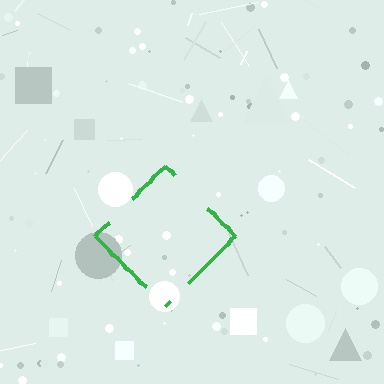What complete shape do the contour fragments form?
The contour fragments form a diamond.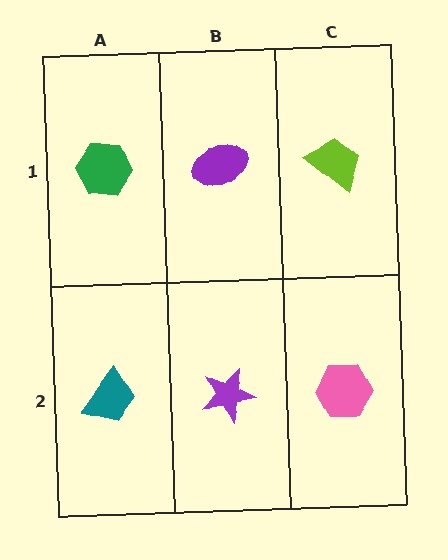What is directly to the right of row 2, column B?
A pink hexagon.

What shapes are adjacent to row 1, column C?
A pink hexagon (row 2, column C), a purple ellipse (row 1, column B).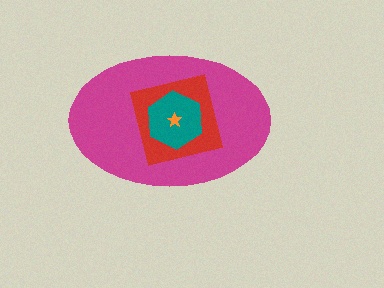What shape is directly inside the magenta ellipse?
The red square.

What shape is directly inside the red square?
The teal hexagon.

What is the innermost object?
The orange star.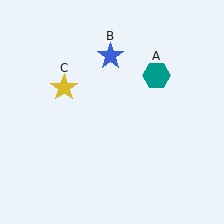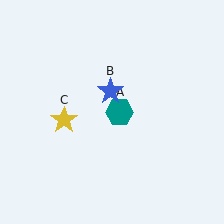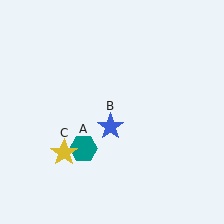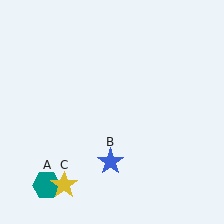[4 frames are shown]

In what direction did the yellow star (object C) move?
The yellow star (object C) moved down.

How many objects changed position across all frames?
3 objects changed position: teal hexagon (object A), blue star (object B), yellow star (object C).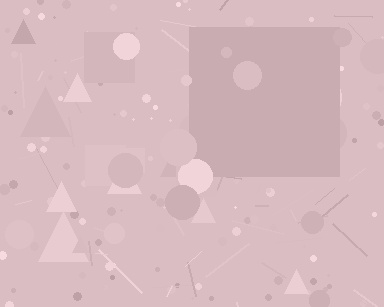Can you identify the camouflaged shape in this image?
The camouflaged shape is a square.